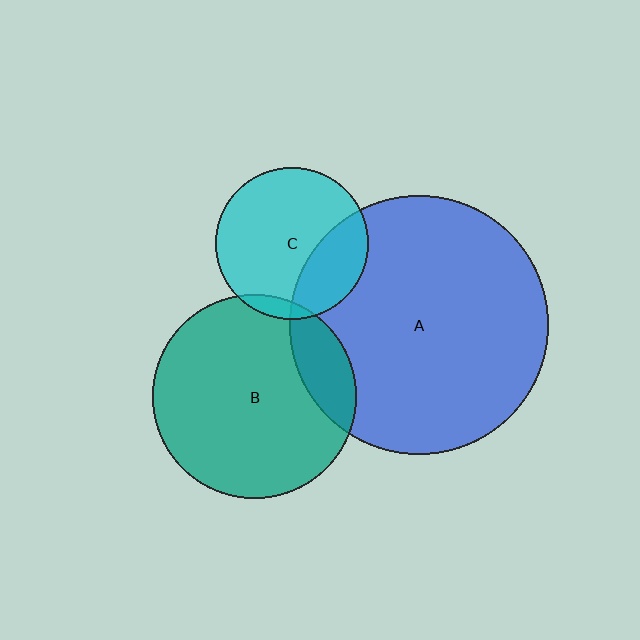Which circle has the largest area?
Circle A (blue).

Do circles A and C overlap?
Yes.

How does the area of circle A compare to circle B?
Approximately 1.6 times.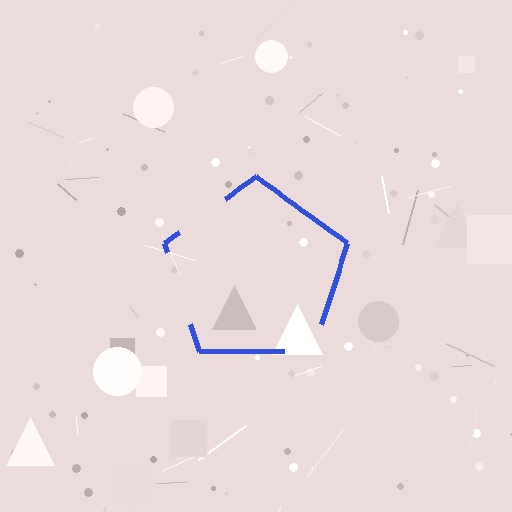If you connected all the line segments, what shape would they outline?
They would outline a pentagon.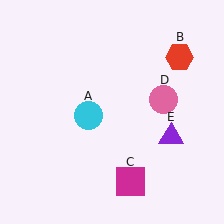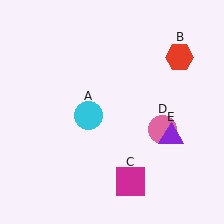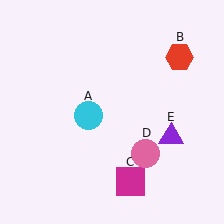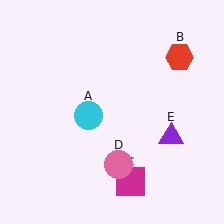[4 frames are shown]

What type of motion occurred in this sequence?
The pink circle (object D) rotated clockwise around the center of the scene.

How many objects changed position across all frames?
1 object changed position: pink circle (object D).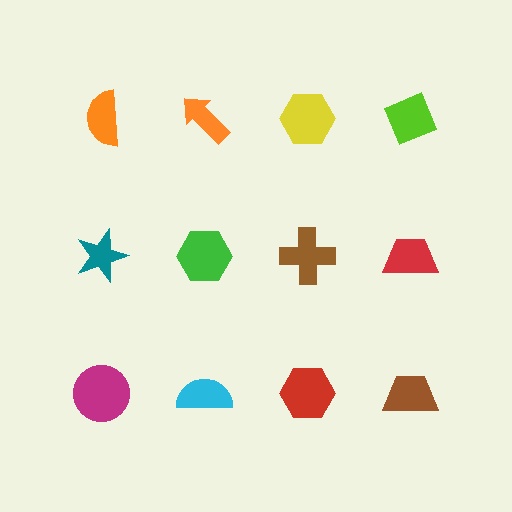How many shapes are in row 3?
4 shapes.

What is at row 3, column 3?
A red hexagon.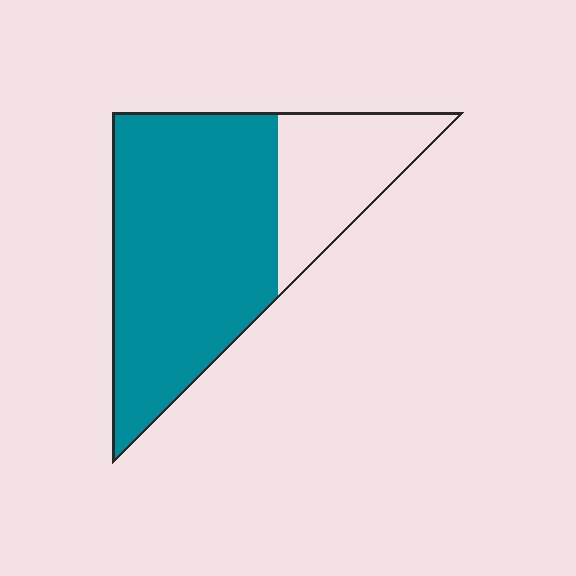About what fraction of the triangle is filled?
About three quarters (3/4).